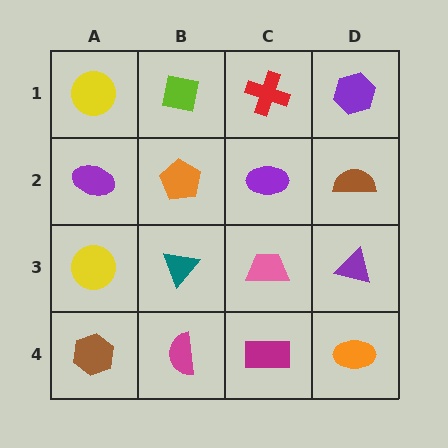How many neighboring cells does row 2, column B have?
4.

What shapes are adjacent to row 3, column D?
A brown semicircle (row 2, column D), an orange ellipse (row 4, column D), a pink trapezoid (row 3, column C).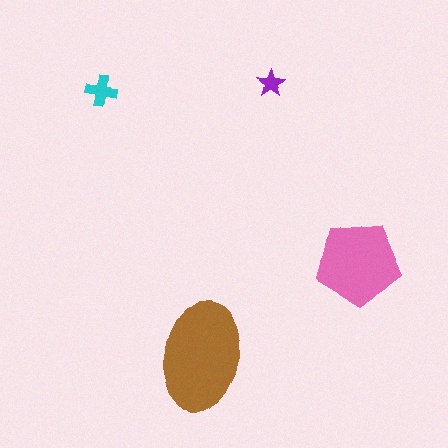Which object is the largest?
The brown ellipse.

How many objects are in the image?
There are 4 objects in the image.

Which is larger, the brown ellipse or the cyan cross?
The brown ellipse.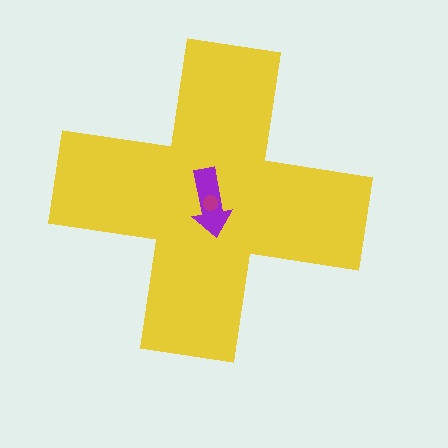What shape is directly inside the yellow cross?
The purple arrow.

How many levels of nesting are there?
3.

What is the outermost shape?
The yellow cross.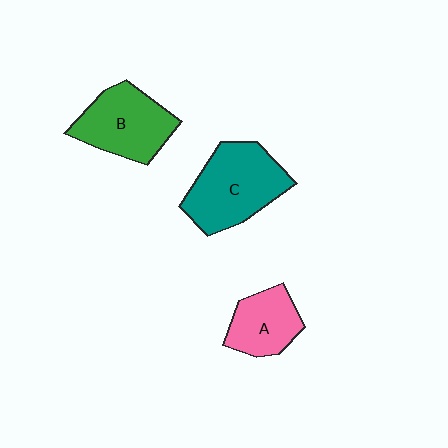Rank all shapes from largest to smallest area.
From largest to smallest: C (teal), B (green), A (pink).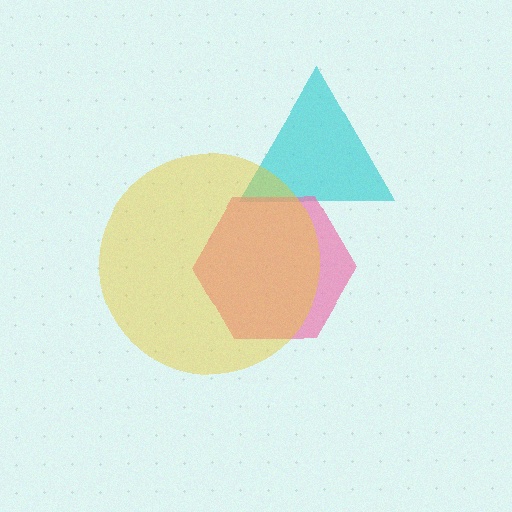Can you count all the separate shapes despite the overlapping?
Yes, there are 3 separate shapes.